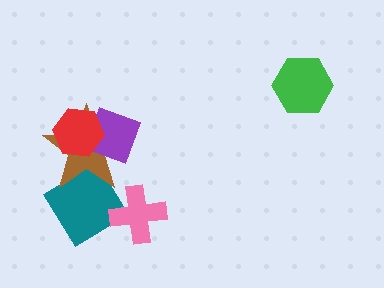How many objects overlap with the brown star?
3 objects overlap with the brown star.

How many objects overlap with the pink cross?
1 object overlaps with the pink cross.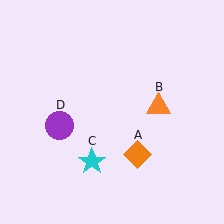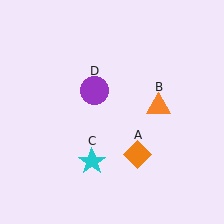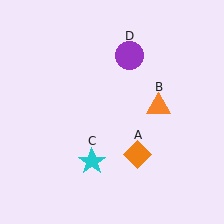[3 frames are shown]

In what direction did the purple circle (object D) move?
The purple circle (object D) moved up and to the right.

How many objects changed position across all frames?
1 object changed position: purple circle (object D).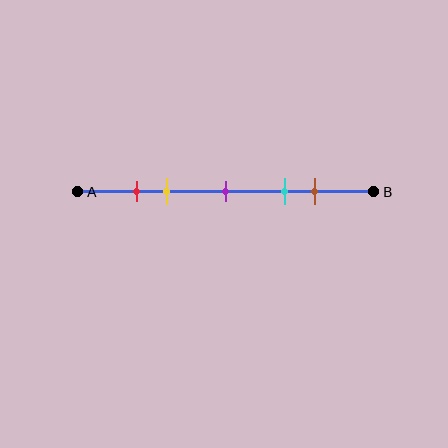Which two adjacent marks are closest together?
The red and yellow marks are the closest adjacent pair.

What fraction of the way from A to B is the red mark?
The red mark is approximately 20% (0.2) of the way from A to B.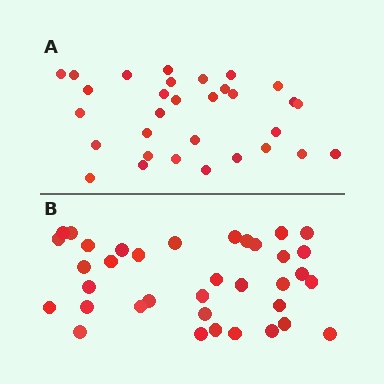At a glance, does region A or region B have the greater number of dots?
Region B (the bottom region) has more dots.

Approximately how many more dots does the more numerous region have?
Region B has about 5 more dots than region A.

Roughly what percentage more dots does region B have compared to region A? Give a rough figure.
About 15% more.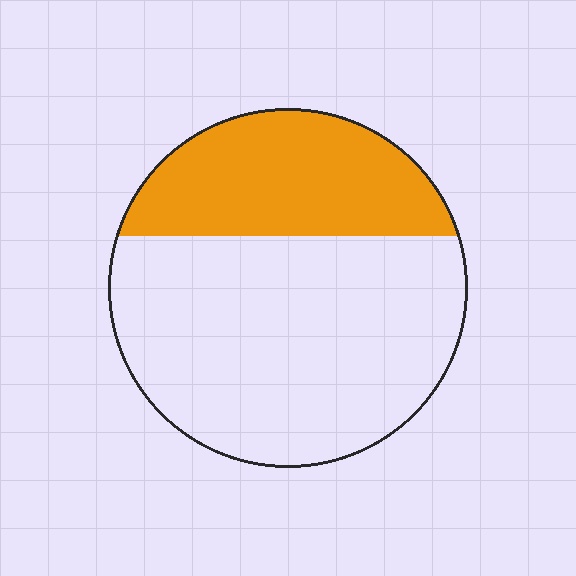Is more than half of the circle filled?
No.